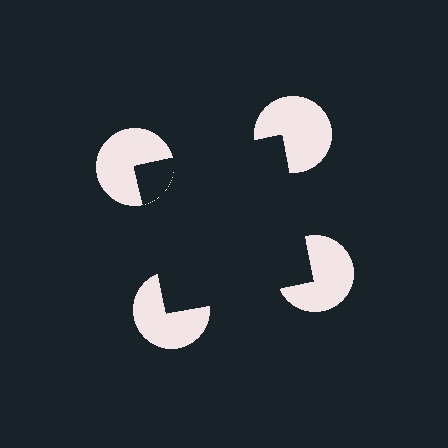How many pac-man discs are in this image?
There are 4 — one at each vertex of the illusory square.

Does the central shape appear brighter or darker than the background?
It typically appears slightly darker than the background, even though no actual brightness change is drawn.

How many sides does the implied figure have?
4 sides.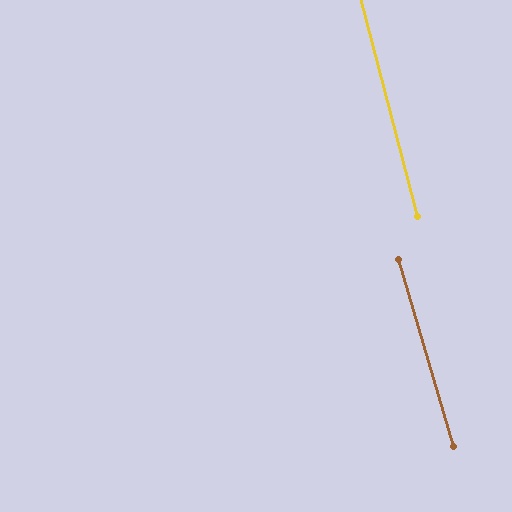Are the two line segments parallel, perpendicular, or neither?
Parallel — their directions differ by only 1.7°.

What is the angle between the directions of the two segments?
Approximately 2 degrees.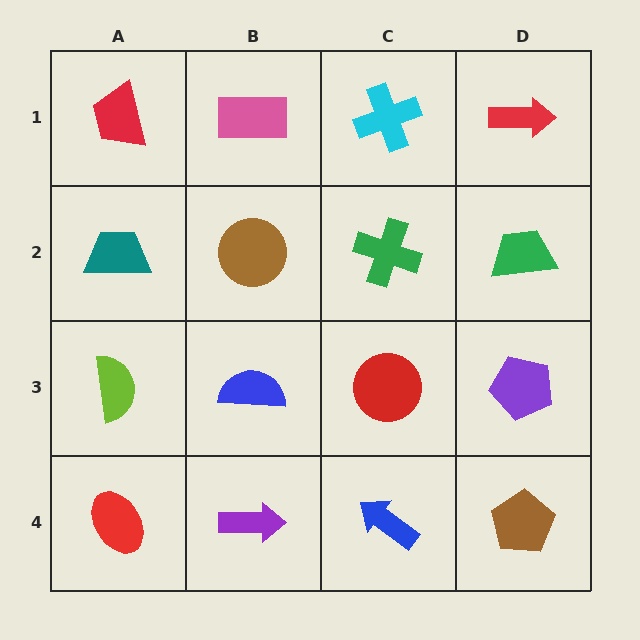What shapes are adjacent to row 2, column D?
A red arrow (row 1, column D), a purple pentagon (row 3, column D), a green cross (row 2, column C).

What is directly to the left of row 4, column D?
A blue arrow.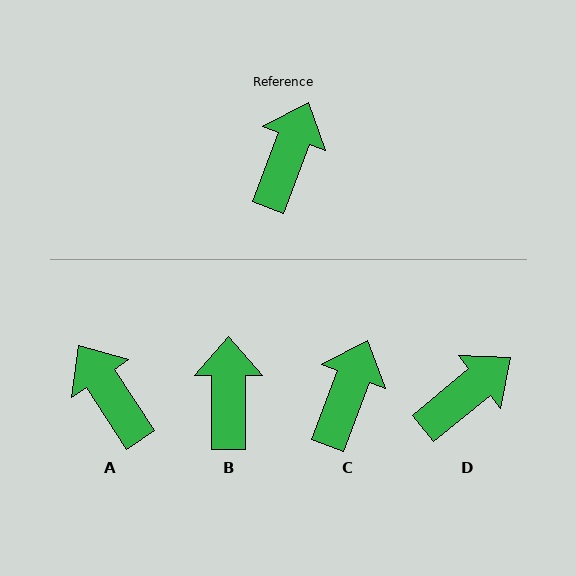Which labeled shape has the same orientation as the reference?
C.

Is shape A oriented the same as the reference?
No, it is off by about 54 degrees.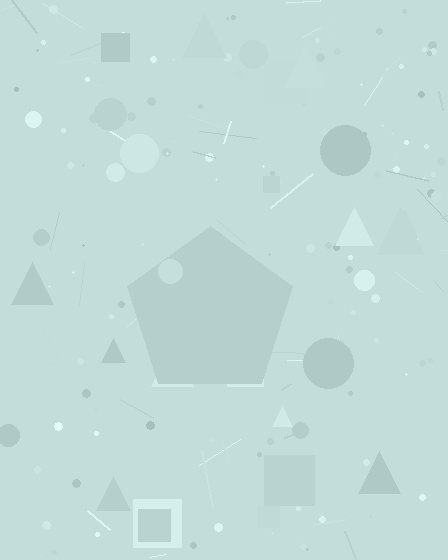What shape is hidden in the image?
A pentagon is hidden in the image.